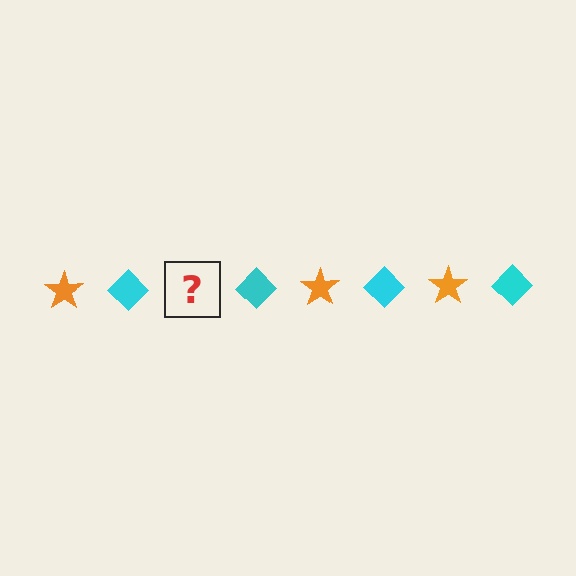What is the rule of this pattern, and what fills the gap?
The rule is that the pattern alternates between orange star and cyan diamond. The gap should be filled with an orange star.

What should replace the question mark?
The question mark should be replaced with an orange star.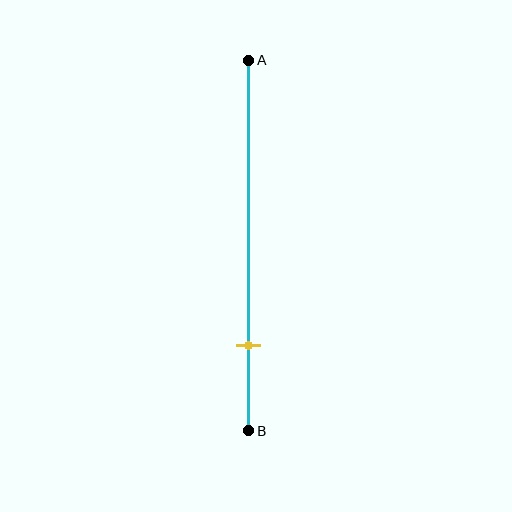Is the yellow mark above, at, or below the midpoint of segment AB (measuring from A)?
The yellow mark is below the midpoint of segment AB.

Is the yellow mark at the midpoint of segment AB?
No, the mark is at about 75% from A, not at the 50% midpoint.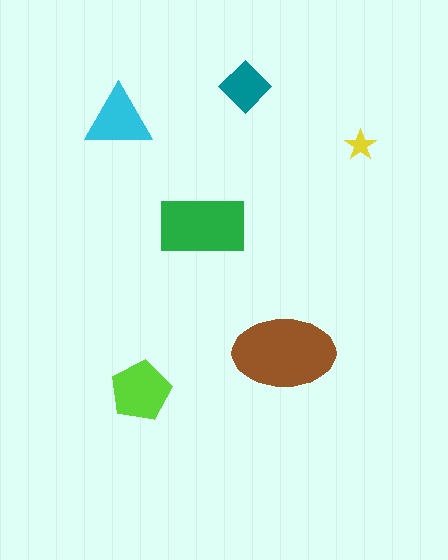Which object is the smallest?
The yellow star.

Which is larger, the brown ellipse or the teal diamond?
The brown ellipse.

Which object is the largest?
The brown ellipse.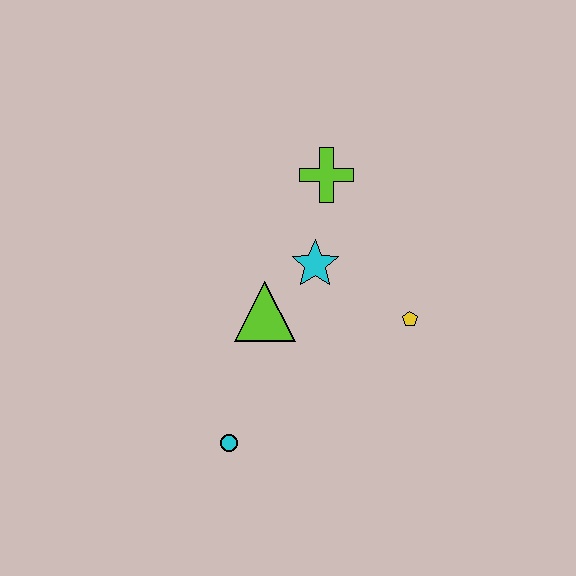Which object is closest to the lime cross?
The cyan star is closest to the lime cross.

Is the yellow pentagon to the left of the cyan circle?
No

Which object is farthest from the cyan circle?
The lime cross is farthest from the cyan circle.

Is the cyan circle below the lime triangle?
Yes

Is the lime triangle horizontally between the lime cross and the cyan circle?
Yes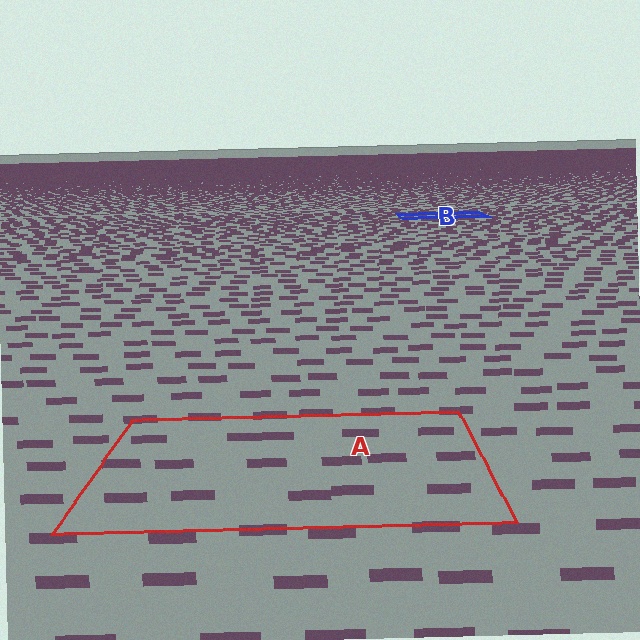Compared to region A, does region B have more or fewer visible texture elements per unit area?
Region B has more texture elements per unit area — they are packed more densely because it is farther away.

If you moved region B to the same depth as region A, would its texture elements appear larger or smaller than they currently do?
They would appear larger. At a closer depth, the same texture elements are projected at a bigger on-screen size.